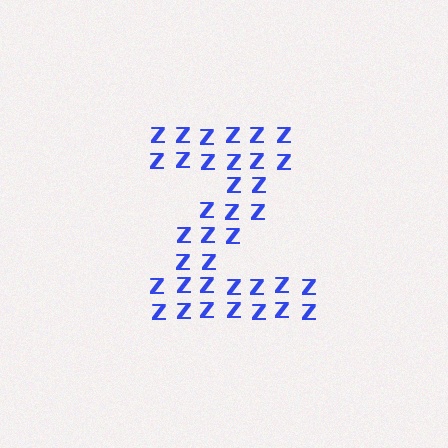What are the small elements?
The small elements are letter Z's.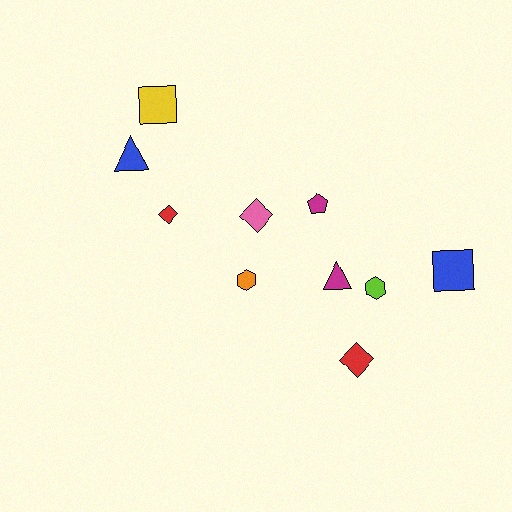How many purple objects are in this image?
There are no purple objects.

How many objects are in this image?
There are 10 objects.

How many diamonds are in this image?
There are 3 diamonds.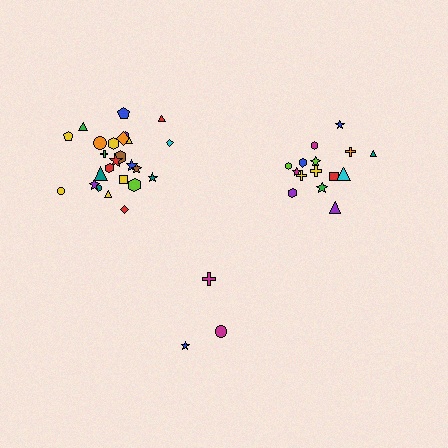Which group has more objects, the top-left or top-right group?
The top-left group.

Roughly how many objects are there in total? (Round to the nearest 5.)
Roughly 45 objects in total.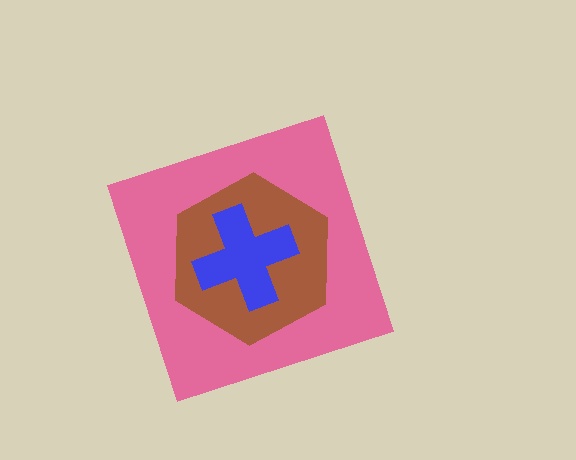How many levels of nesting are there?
3.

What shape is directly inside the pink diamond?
The brown hexagon.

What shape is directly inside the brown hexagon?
The blue cross.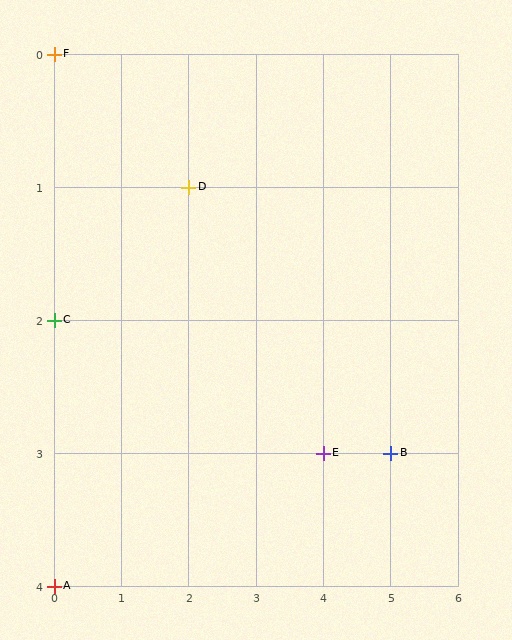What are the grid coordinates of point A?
Point A is at grid coordinates (0, 4).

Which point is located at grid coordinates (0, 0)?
Point F is at (0, 0).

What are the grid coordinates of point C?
Point C is at grid coordinates (0, 2).